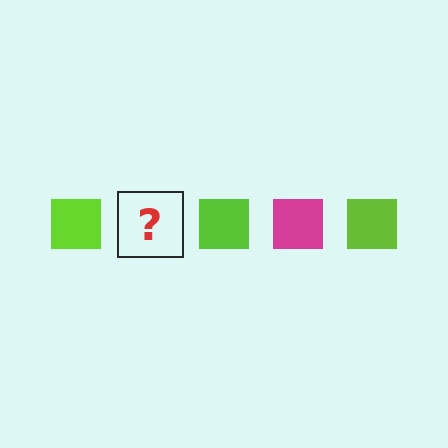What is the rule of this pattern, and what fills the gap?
The rule is that the pattern cycles through lime, magenta squares. The gap should be filled with a magenta square.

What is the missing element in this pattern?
The missing element is a magenta square.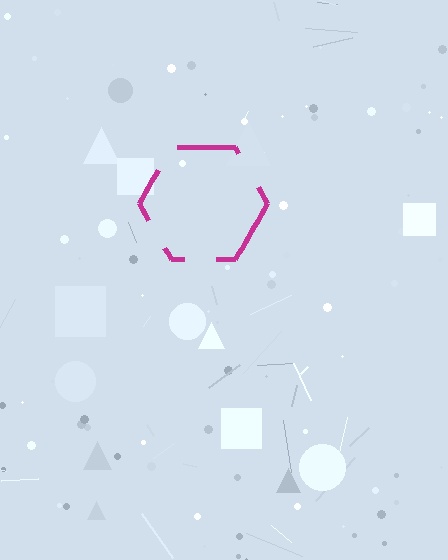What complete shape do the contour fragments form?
The contour fragments form a hexagon.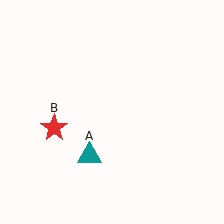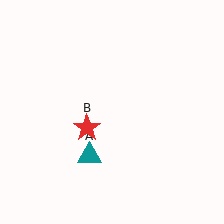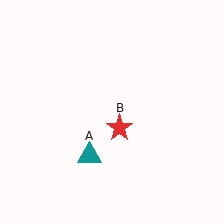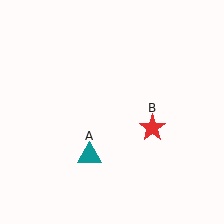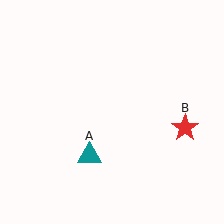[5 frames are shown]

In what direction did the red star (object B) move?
The red star (object B) moved right.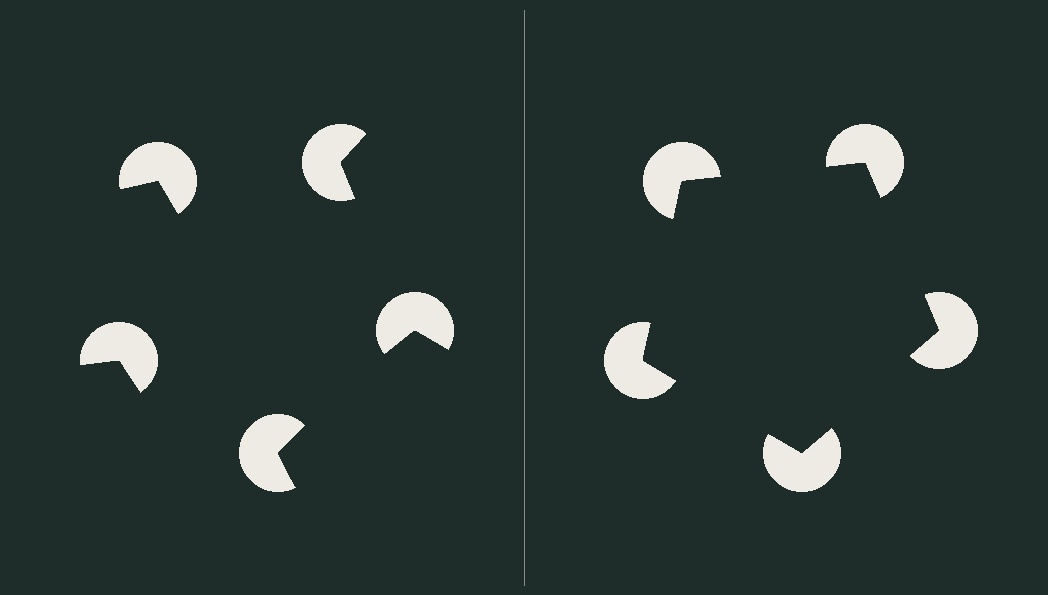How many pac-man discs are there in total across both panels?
10 — 5 on each side.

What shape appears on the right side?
An illusory pentagon.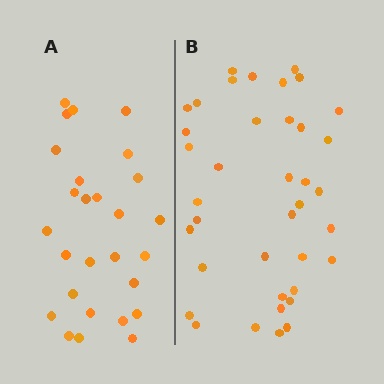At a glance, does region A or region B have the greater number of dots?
Region B (the right region) has more dots.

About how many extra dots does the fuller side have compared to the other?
Region B has roughly 12 or so more dots than region A.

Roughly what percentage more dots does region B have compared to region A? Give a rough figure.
About 40% more.